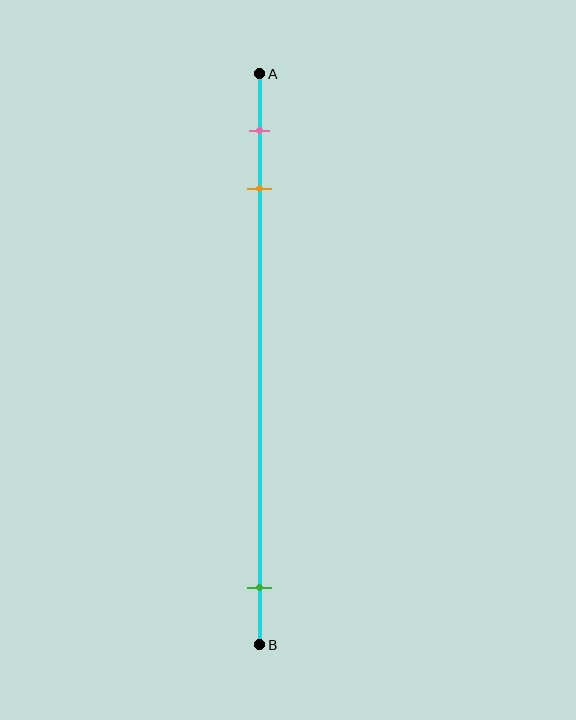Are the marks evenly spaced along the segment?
No, the marks are not evenly spaced.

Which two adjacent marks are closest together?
The pink and orange marks are the closest adjacent pair.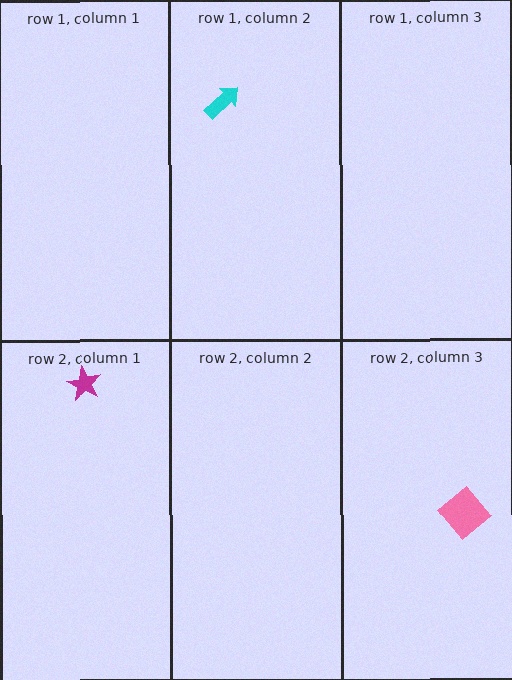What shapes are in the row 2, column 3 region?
The pink diamond.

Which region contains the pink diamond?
The row 2, column 3 region.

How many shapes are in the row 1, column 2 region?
1.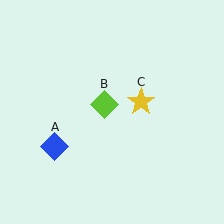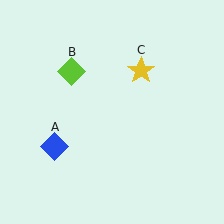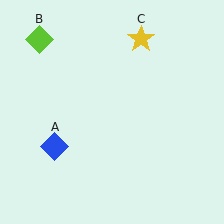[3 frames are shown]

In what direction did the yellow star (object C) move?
The yellow star (object C) moved up.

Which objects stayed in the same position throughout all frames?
Blue diamond (object A) remained stationary.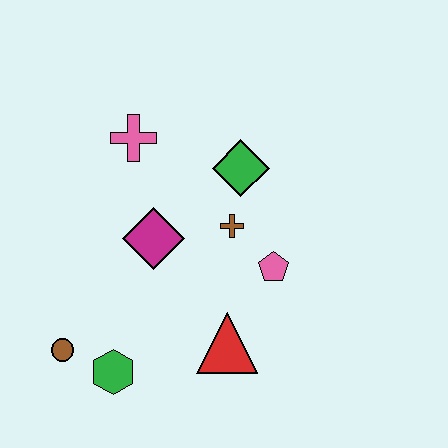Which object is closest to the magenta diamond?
The brown cross is closest to the magenta diamond.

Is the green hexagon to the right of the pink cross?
No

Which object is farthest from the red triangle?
The pink cross is farthest from the red triangle.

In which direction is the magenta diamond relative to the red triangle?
The magenta diamond is above the red triangle.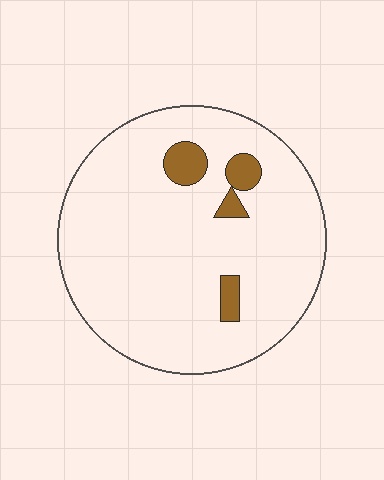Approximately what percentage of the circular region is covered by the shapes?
Approximately 5%.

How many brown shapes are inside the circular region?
4.